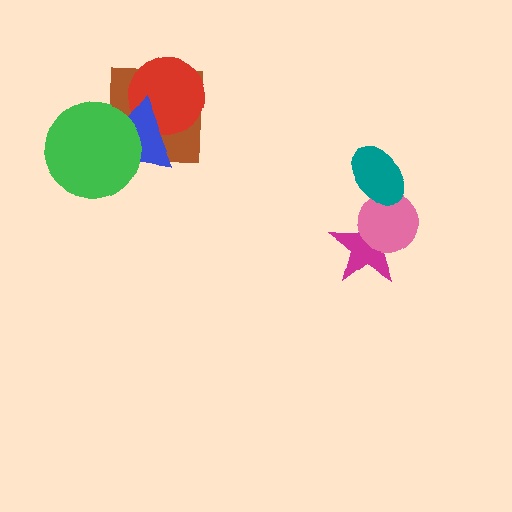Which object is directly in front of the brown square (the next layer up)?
The red circle is directly in front of the brown square.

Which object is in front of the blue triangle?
The green circle is in front of the blue triangle.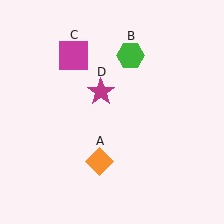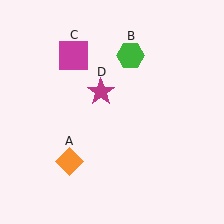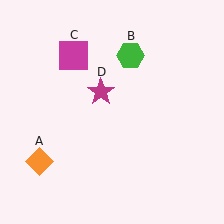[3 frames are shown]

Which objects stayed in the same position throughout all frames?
Green hexagon (object B) and magenta square (object C) and magenta star (object D) remained stationary.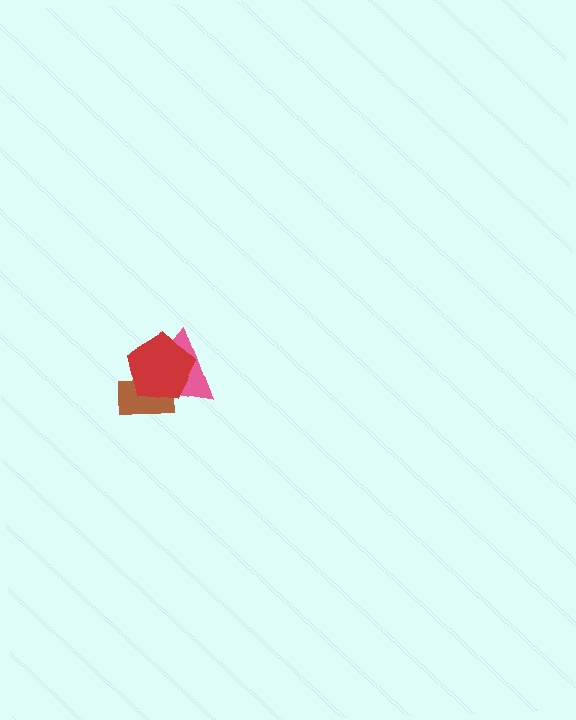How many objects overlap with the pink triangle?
2 objects overlap with the pink triangle.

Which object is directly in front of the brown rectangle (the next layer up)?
The pink triangle is directly in front of the brown rectangle.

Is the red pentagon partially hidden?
No, no other shape covers it.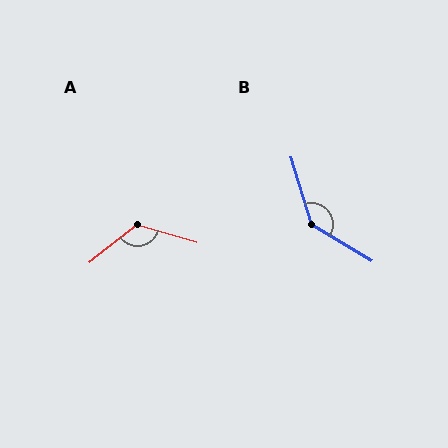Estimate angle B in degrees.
Approximately 138 degrees.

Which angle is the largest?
B, at approximately 138 degrees.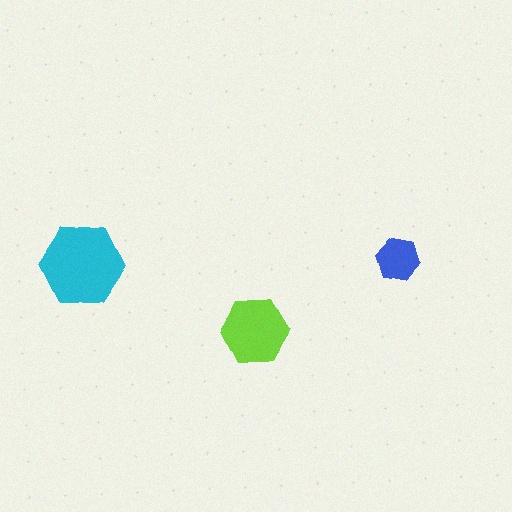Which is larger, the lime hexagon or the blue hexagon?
The lime one.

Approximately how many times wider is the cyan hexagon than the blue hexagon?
About 2 times wider.